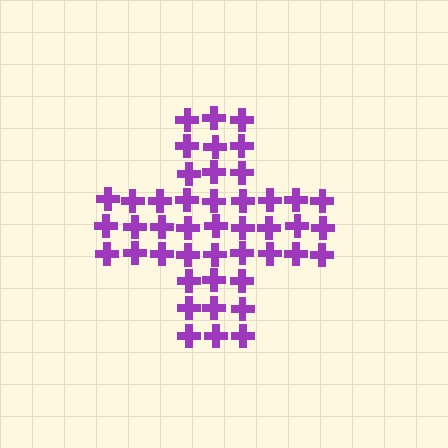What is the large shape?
The large shape is a cross.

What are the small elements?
The small elements are crosses.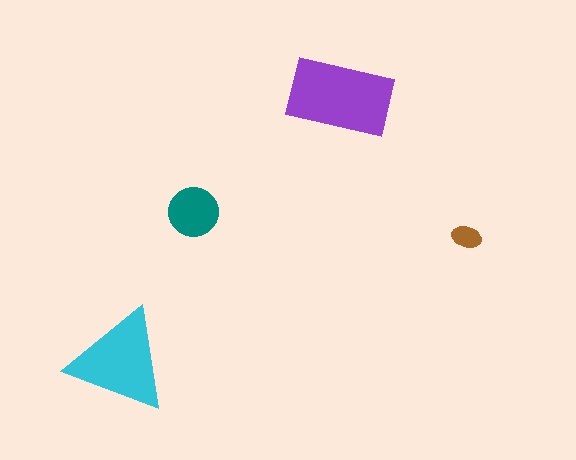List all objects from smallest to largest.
The brown ellipse, the teal circle, the cyan triangle, the purple rectangle.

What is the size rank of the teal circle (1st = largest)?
3rd.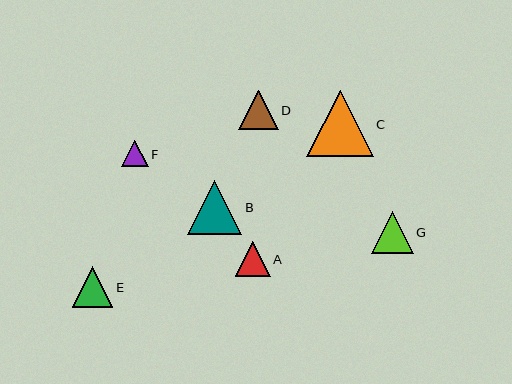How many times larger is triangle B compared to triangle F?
Triangle B is approximately 2.1 times the size of triangle F.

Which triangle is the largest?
Triangle C is the largest with a size of approximately 66 pixels.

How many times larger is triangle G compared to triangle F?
Triangle G is approximately 1.6 times the size of triangle F.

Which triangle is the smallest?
Triangle F is the smallest with a size of approximately 26 pixels.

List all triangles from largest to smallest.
From largest to smallest: C, B, G, E, D, A, F.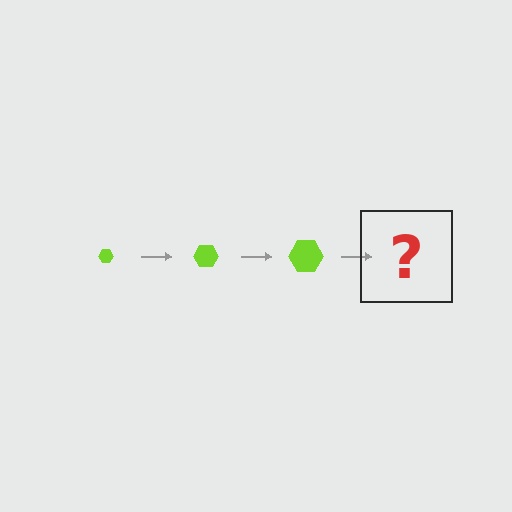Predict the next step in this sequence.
The next step is a lime hexagon, larger than the previous one.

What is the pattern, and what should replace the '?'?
The pattern is that the hexagon gets progressively larger each step. The '?' should be a lime hexagon, larger than the previous one.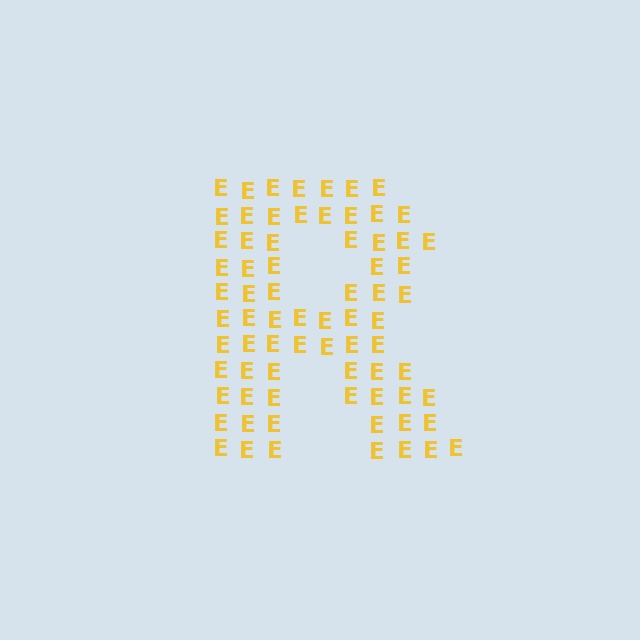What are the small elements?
The small elements are letter E's.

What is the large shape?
The large shape is the letter R.